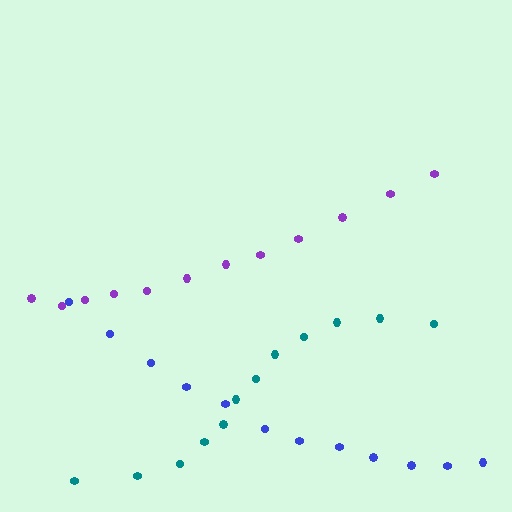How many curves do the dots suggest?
There are 3 distinct paths.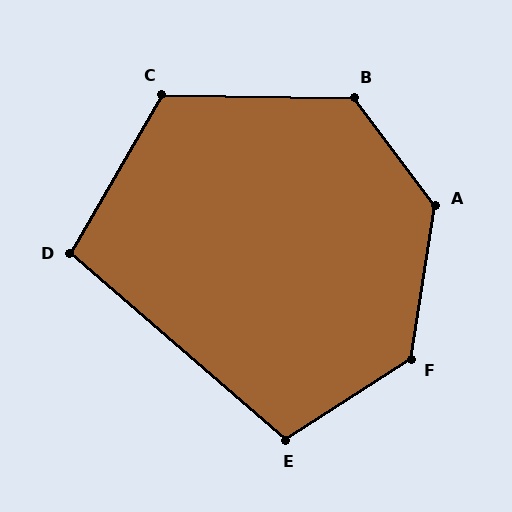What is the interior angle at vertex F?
Approximately 132 degrees (obtuse).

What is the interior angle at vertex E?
Approximately 106 degrees (obtuse).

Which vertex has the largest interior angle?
A, at approximately 134 degrees.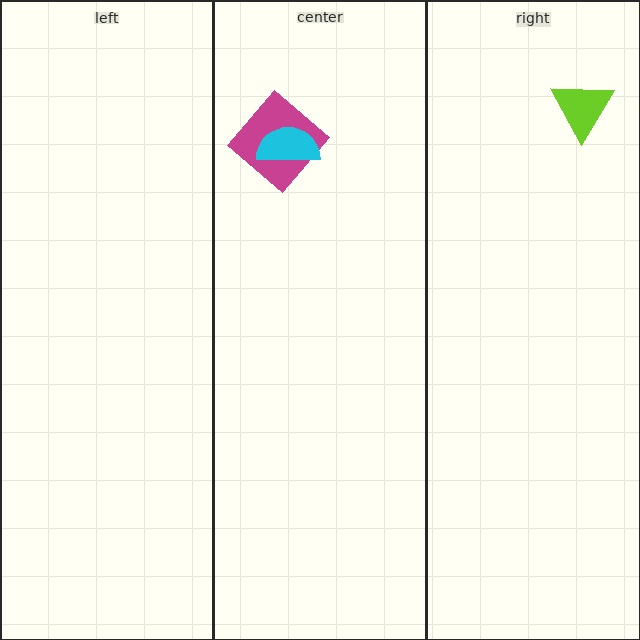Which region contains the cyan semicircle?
The center region.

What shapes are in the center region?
The magenta diamond, the cyan semicircle.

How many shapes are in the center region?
2.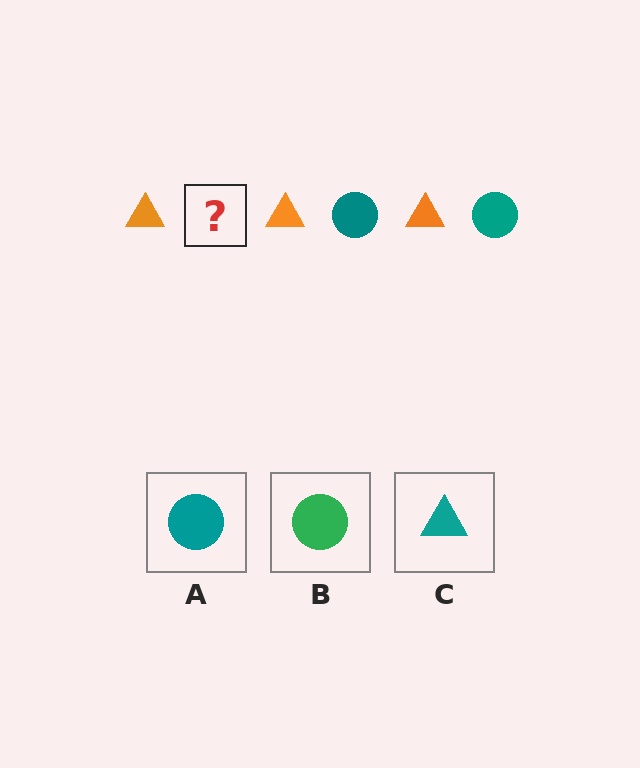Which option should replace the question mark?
Option A.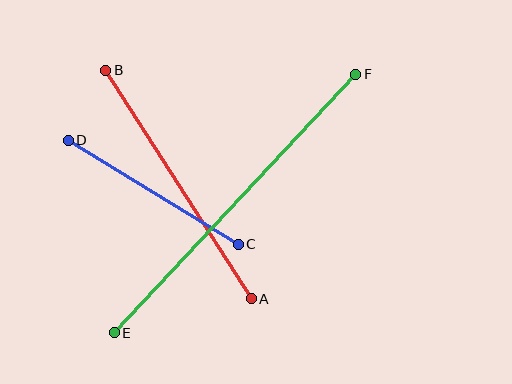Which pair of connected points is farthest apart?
Points E and F are farthest apart.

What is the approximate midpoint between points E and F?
The midpoint is at approximately (235, 204) pixels.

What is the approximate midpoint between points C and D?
The midpoint is at approximately (153, 192) pixels.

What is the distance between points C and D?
The distance is approximately 199 pixels.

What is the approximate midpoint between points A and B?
The midpoint is at approximately (178, 185) pixels.